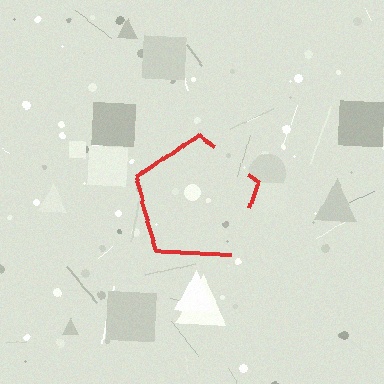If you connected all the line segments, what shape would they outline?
They would outline a pentagon.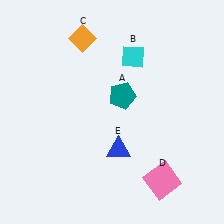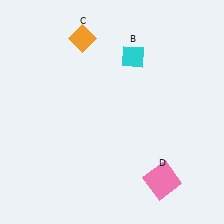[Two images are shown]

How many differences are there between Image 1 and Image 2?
There are 2 differences between the two images.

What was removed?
The teal pentagon (A), the blue triangle (E) were removed in Image 2.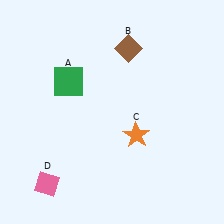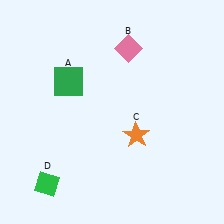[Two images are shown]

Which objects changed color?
B changed from brown to pink. D changed from pink to green.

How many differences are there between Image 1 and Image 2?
There are 2 differences between the two images.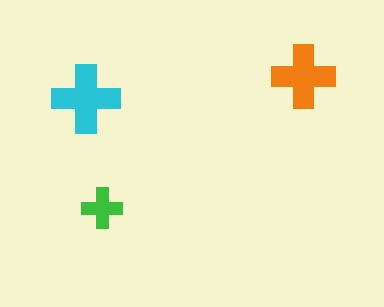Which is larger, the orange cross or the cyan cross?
The cyan one.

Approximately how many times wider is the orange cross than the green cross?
About 1.5 times wider.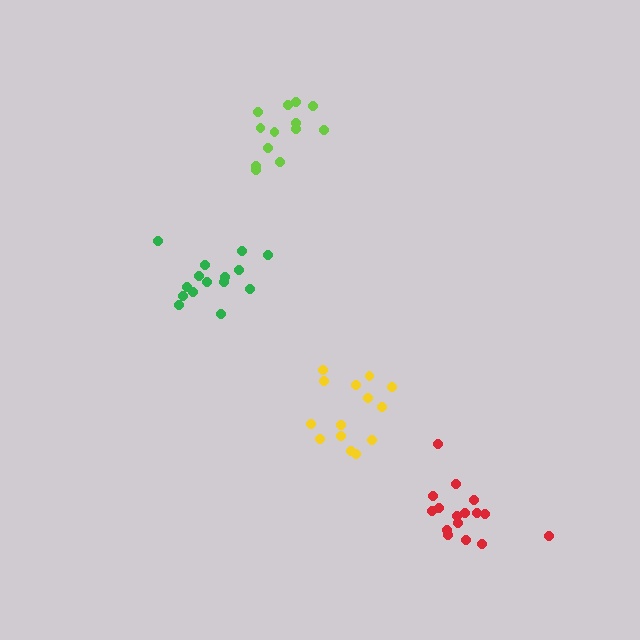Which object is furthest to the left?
The green cluster is leftmost.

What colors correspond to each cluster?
The clusters are colored: red, green, yellow, lime.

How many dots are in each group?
Group 1: 16 dots, Group 2: 15 dots, Group 3: 14 dots, Group 4: 13 dots (58 total).